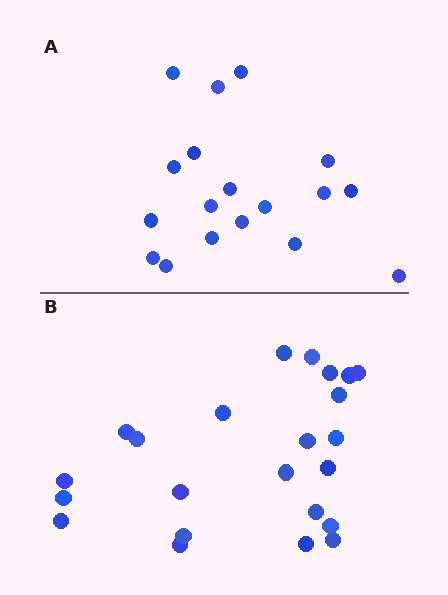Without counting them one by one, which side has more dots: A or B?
Region B (the bottom region) has more dots.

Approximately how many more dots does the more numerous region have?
Region B has about 5 more dots than region A.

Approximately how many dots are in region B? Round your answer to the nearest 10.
About 20 dots. (The exact count is 23, which rounds to 20.)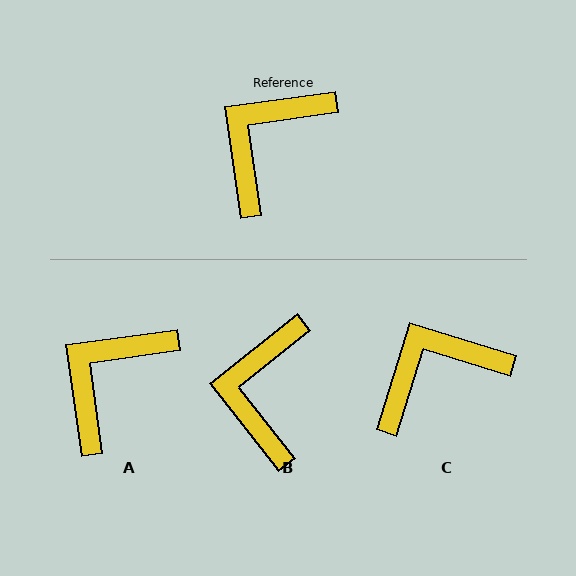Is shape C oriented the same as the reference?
No, it is off by about 25 degrees.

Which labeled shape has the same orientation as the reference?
A.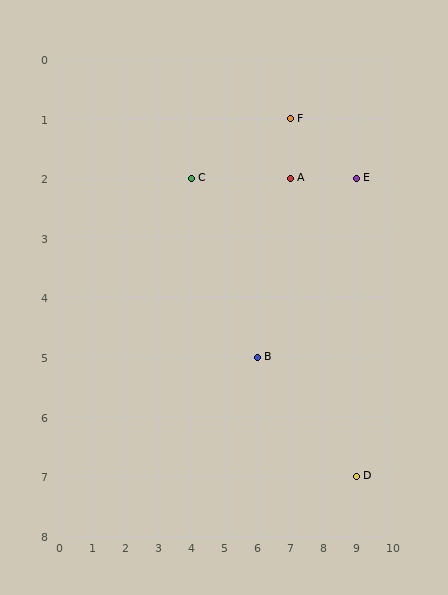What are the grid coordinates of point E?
Point E is at grid coordinates (9, 2).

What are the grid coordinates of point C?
Point C is at grid coordinates (4, 2).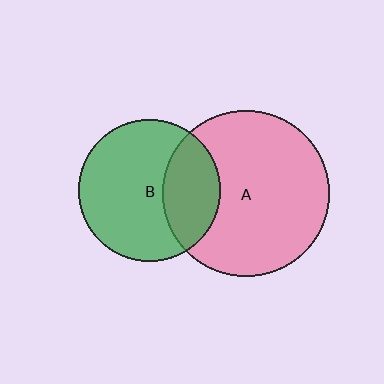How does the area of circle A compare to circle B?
Approximately 1.4 times.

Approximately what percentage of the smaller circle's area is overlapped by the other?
Approximately 30%.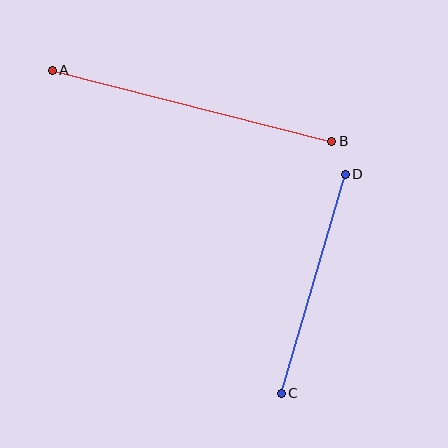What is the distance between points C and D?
The distance is approximately 228 pixels.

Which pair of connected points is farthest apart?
Points A and B are farthest apart.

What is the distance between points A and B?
The distance is approximately 289 pixels.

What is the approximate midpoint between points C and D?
The midpoint is at approximately (313, 284) pixels.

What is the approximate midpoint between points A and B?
The midpoint is at approximately (192, 106) pixels.